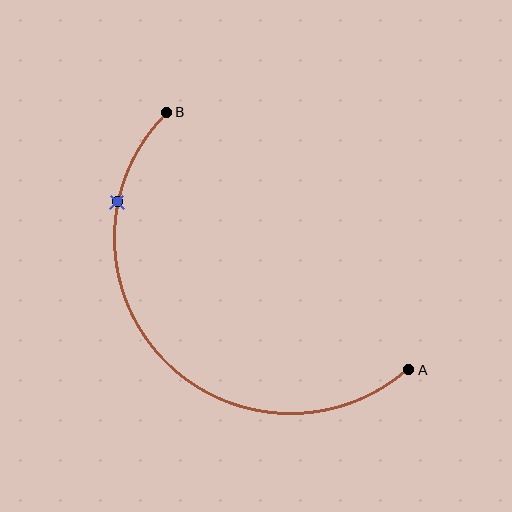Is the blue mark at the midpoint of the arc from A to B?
No. The blue mark lies on the arc but is closer to endpoint B. The arc midpoint would be at the point on the curve equidistant along the arc from both A and B.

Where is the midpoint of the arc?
The arc midpoint is the point on the curve farthest from the straight line joining A and B. It sits below and to the left of that line.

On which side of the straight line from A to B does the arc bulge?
The arc bulges below and to the left of the straight line connecting A and B.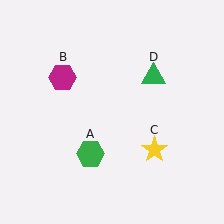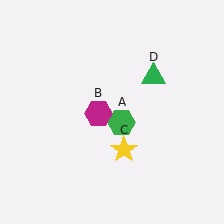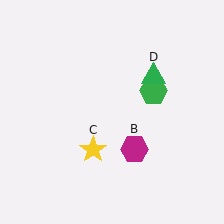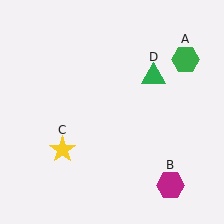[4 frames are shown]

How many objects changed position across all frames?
3 objects changed position: green hexagon (object A), magenta hexagon (object B), yellow star (object C).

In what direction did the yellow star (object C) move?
The yellow star (object C) moved left.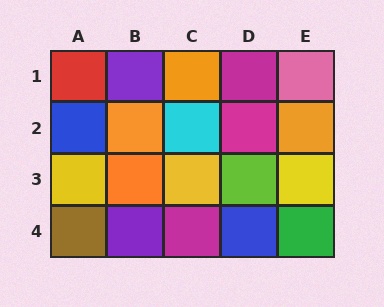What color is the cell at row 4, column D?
Blue.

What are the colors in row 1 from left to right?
Red, purple, orange, magenta, pink.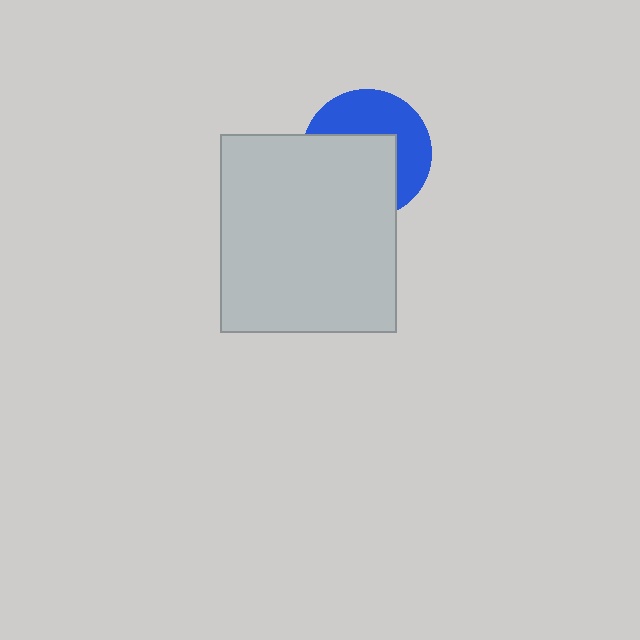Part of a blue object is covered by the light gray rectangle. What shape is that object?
It is a circle.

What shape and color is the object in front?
The object in front is a light gray rectangle.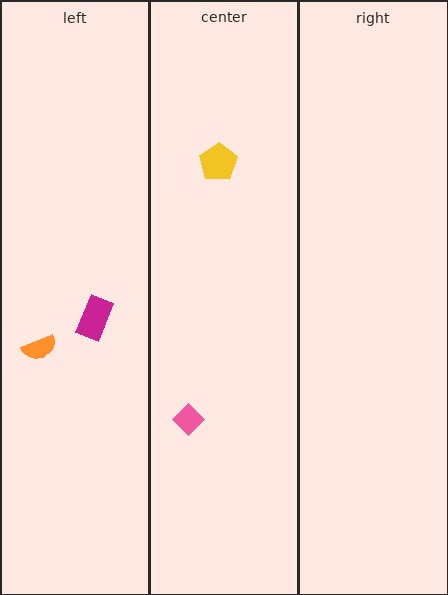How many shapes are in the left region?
2.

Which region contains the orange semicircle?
The left region.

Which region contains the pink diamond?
The center region.